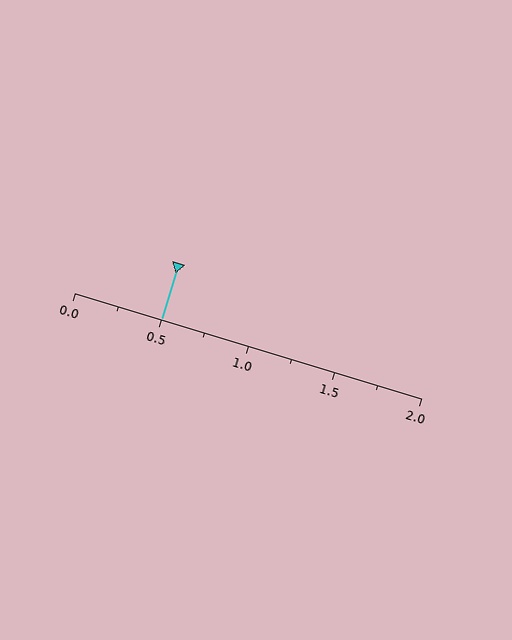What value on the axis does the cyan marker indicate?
The marker indicates approximately 0.5.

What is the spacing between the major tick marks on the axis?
The major ticks are spaced 0.5 apart.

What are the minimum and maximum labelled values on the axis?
The axis runs from 0.0 to 2.0.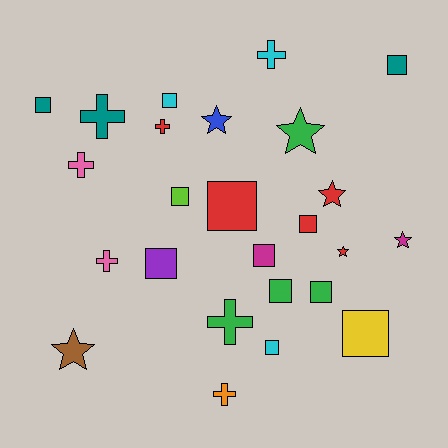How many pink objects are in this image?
There are 2 pink objects.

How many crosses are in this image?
There are 7 crosses.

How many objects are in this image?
There are 25 objects.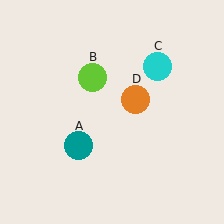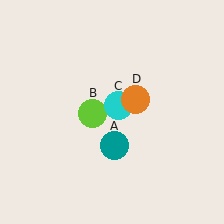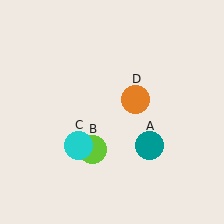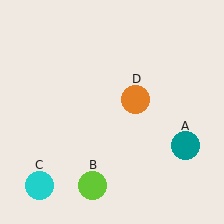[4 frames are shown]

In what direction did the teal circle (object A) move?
The teal circle (object A) moved right.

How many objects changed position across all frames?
3 objects changed position: teal circle (object A), lime circle (object B), cyan circle (object C).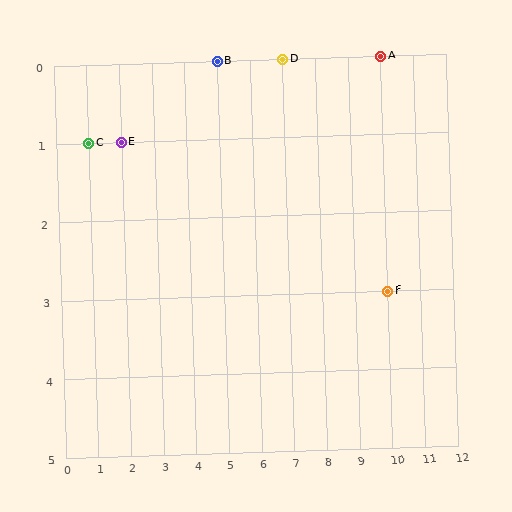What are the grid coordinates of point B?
Point B is at grid coordinates (5, 0).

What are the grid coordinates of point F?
Point F is at grid coordinates (10, 3).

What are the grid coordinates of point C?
Point C is at grid coordinates (1, 1).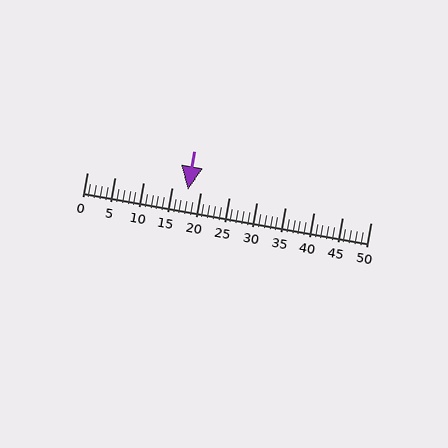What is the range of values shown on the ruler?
The ruler shows values from 0 to 50.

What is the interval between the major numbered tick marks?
The major tick marks are spaced 5 units apart.